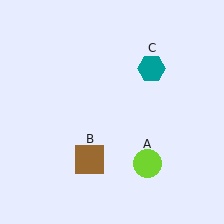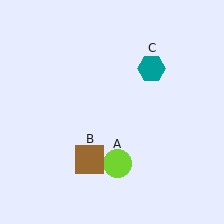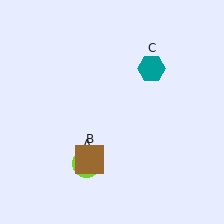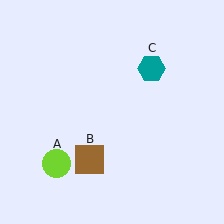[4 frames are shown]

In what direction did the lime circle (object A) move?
The lime circle (object A) moved left.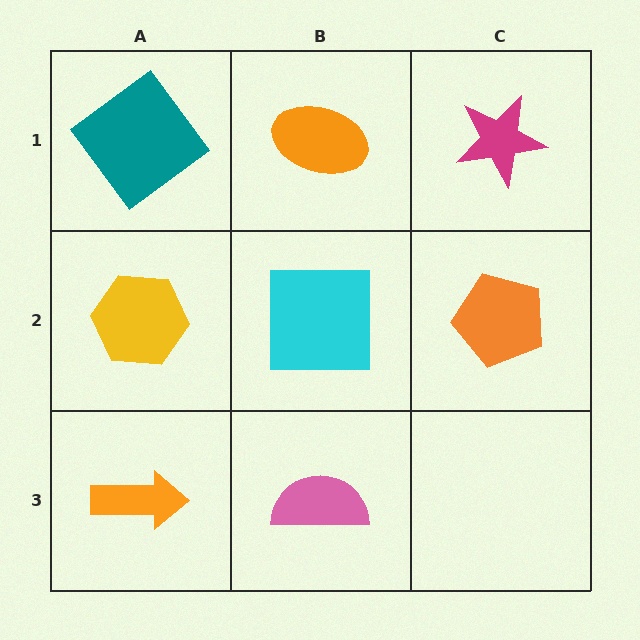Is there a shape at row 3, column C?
No, that cell is empty.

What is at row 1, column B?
An orange ellipse.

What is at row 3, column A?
An orange arrow.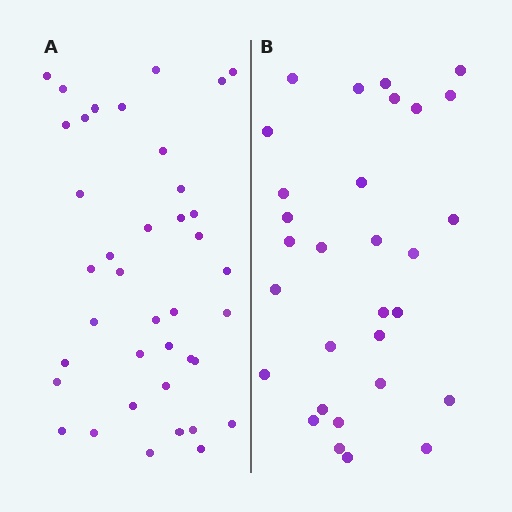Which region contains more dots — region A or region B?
Region A (the left region) has more dots.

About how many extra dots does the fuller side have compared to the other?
Region A has roughly 8 or so more dots than region B.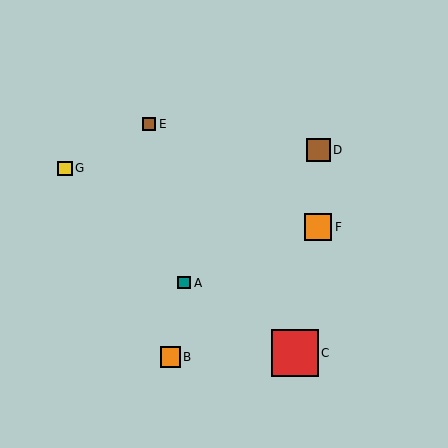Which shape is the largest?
The red square (labeled C) is the largest.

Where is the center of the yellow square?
The center of the yellow square is at (65, 168).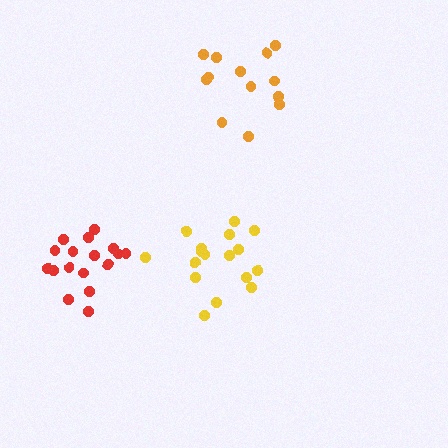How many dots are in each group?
Group 1: 17 dots, Group 2: 13 dots, Group 3: 17 dots (47 total).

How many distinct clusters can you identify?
There are 3 distinct clusters.